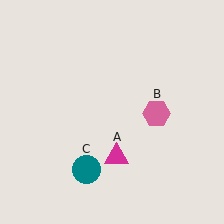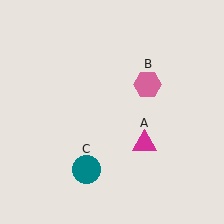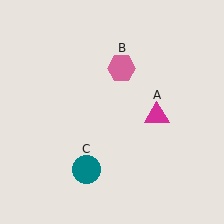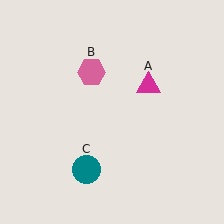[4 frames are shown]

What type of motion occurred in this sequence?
The magenta triangle (object A), pink hexagon (object B) rotated counterclockwise around the center of the scene.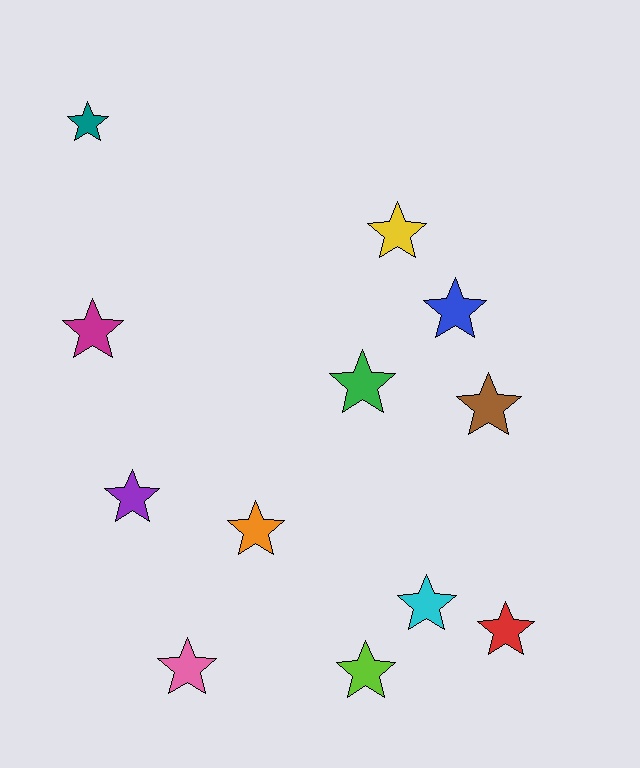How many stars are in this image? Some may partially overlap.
There are 12 stars.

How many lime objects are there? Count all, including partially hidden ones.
There is 1 lime object.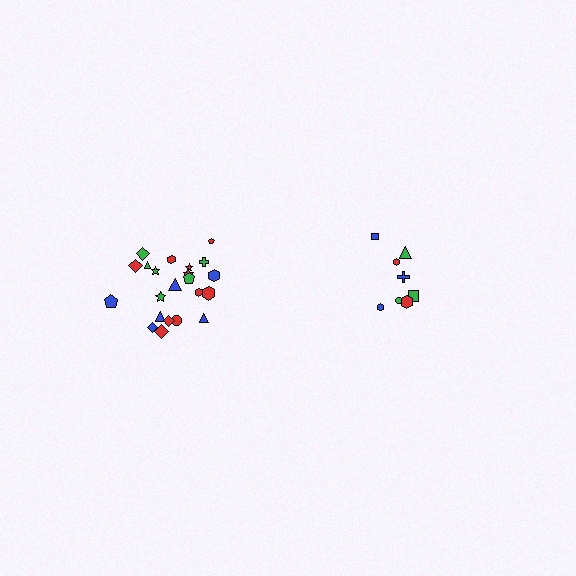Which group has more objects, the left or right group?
The left group.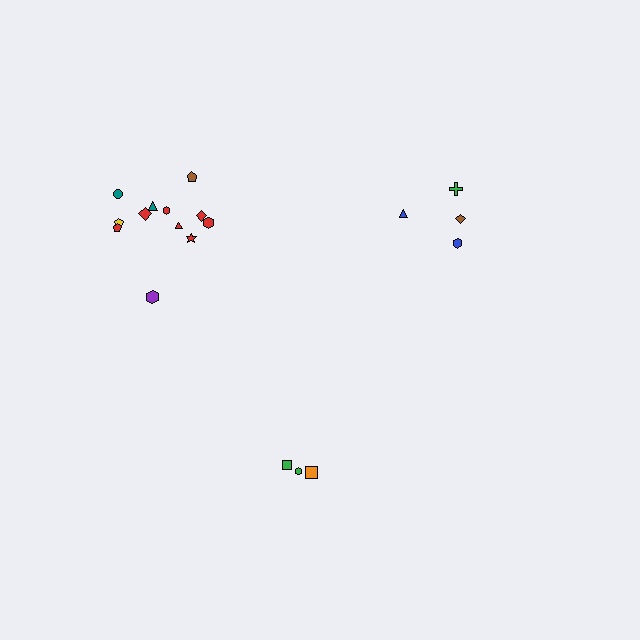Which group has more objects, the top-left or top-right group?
The top-left group.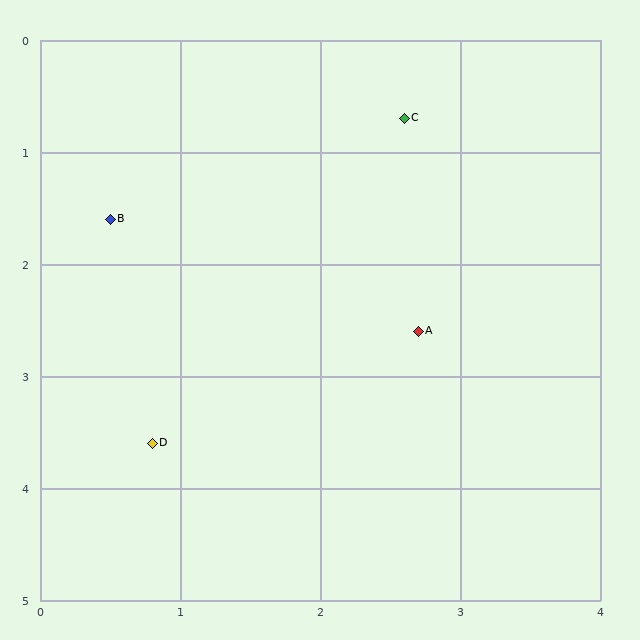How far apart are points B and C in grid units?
Points B and C are about 2.3 grid units apart.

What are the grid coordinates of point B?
Point B is at approximately (0.5, 1.6).